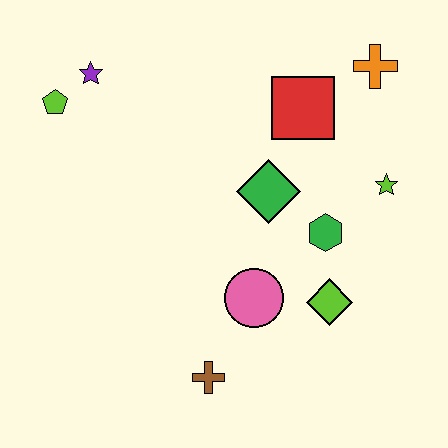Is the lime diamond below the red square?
Yes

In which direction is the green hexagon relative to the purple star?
The green hexagon is to the right of the purple star.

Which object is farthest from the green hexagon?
The lime pentagon is farthest from the green hexagon.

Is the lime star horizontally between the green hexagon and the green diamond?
No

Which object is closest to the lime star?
The green hexagon is closest to the lime star.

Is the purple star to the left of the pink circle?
Yes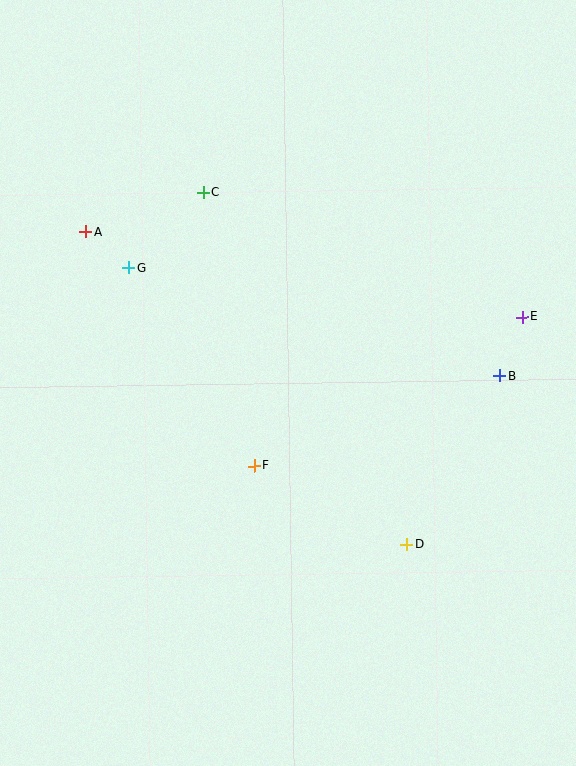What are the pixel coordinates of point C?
Point C is at (204, 193).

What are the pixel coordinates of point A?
Point A is at (86, 231).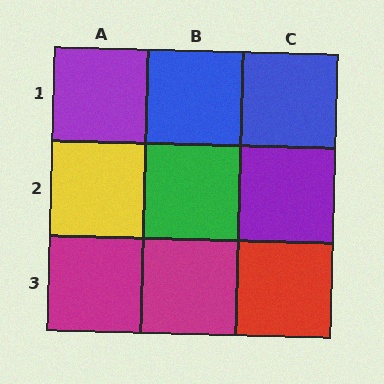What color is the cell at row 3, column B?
Magenta.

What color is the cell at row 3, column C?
Red.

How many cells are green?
1 cell is green.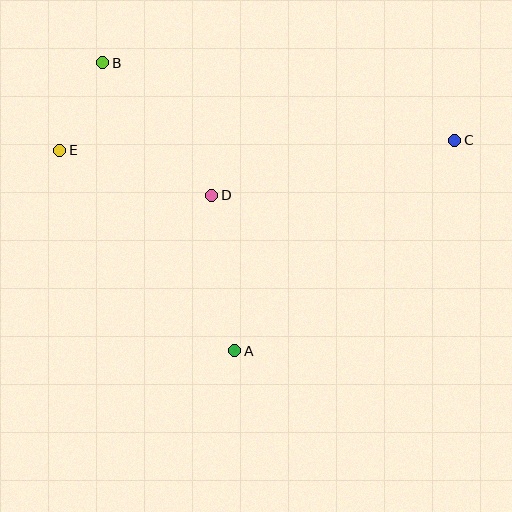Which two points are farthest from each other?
Points C and E are farthest from each other.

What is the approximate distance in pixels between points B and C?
The distance between B and C is approximately 360 pixels.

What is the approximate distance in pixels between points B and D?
The distance between B and D is approximately 171 pixels.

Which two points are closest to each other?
Points B and E are closest to each other.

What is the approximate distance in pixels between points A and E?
The distance between A and E is approximately 266 pixels.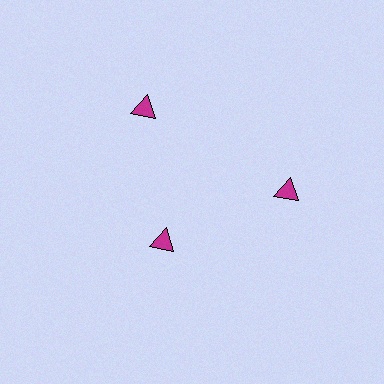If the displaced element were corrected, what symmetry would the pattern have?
It would have 3-fold rotational symmetry — the pattern would map onto itself every 120 degrees.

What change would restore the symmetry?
The symmetry would be restored by moving it outward, back onto the ring so that all 3 triangles sit at equal angles and equal distance from the center.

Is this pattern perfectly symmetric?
No. The 3 magenta triangles are arranged in a ring, but one element near the 7 o'clock position is pulled inward toward the center, breaking the 3-fold rotational symmetry.